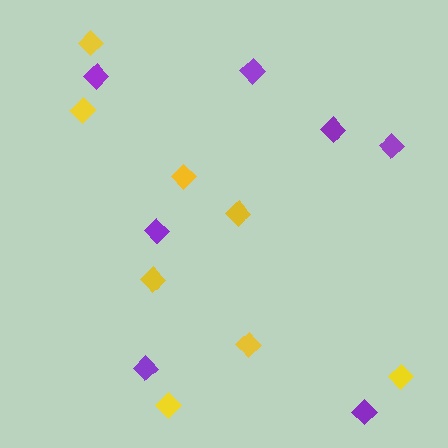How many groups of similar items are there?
There are 2 groups: one group of yellow diamonds (8) and one group of purple diamonds (7).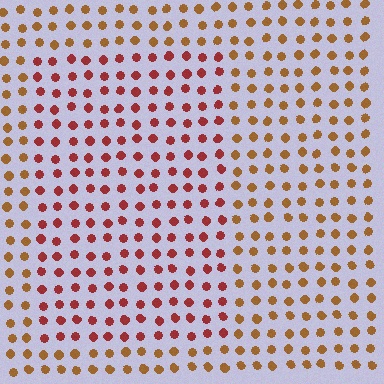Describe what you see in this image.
The image is filled with small brown elements in a uniform arrangement. A rectangle-shaped region is visible where the elements are tinted to a slightly different hue, forming a subtle color boundary.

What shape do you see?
I see a rectangle.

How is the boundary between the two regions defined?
The boundary is defined purely by a slight shift in hue (about 34 degrees). Spacing, size, and orientation are identical on both sides.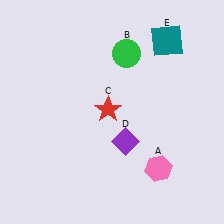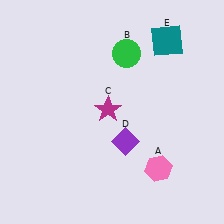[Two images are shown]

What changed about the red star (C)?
In Image 1, C is red. In Image 2, it changed to magenta.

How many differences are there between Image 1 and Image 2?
There is 1 difference between the two images.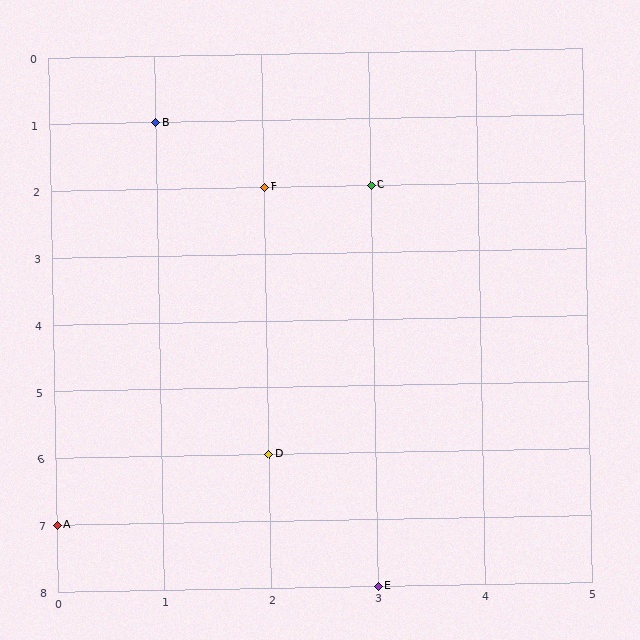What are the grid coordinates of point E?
Point E is at grid coordinates (3, 8).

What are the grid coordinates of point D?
Point D is at grid coordinates (2, 6).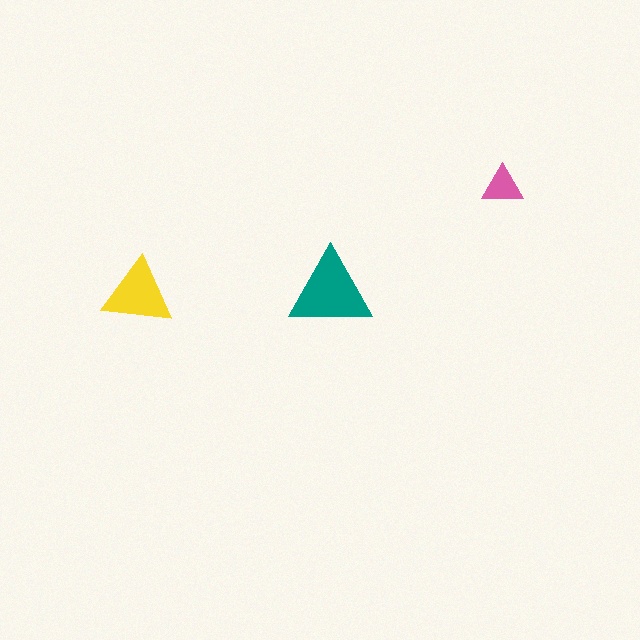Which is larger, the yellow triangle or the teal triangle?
The teal one.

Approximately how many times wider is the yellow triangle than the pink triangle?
About 1.5 times wider.